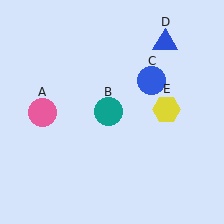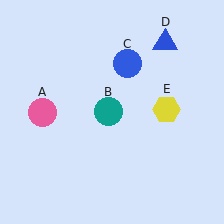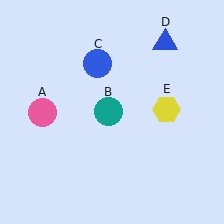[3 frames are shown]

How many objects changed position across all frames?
1 object changed position: blue circle (object C).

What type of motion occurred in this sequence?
The blue circle (object C) rotated counterclockwise around the center of the scene.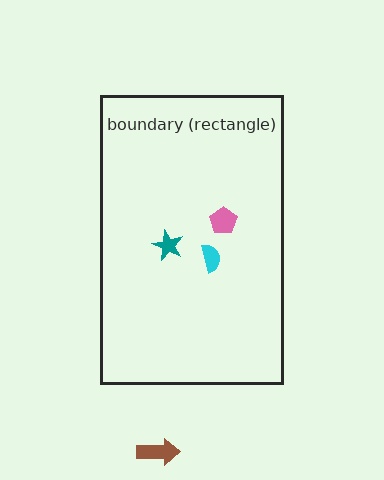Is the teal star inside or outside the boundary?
Inside.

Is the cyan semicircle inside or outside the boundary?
Inside.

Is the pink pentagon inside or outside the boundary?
Inside.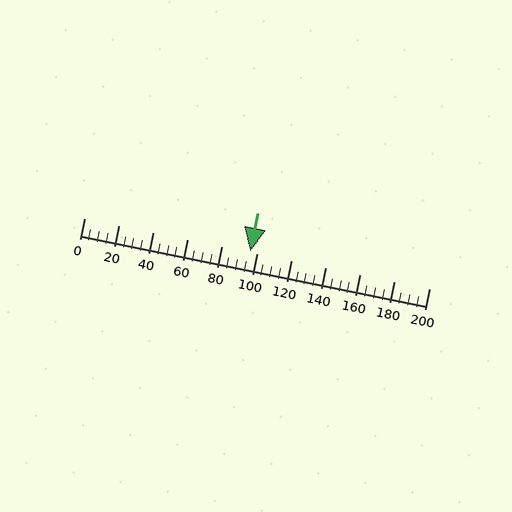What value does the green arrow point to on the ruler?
The green arrow points to approximately 96.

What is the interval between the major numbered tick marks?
The major tick marks are spaced 20 units apart.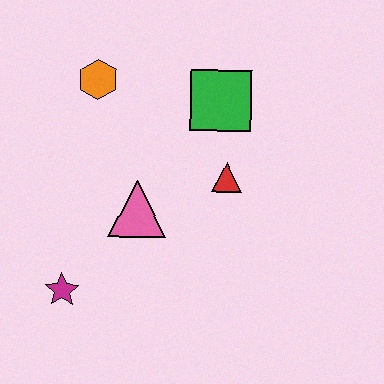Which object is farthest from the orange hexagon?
The magenta star is farthest from the orange hexagon.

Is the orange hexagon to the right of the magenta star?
Yes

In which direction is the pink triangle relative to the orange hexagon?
The pink triangle is below the orange hexagon.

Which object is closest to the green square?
The red triangle is closest to the green square.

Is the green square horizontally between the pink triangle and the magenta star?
No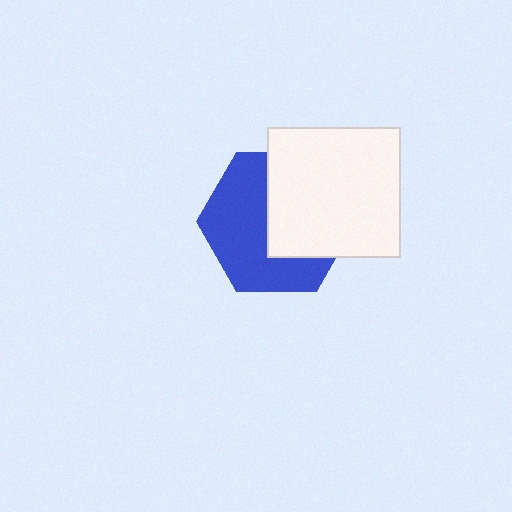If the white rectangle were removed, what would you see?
You would see the complete blue hexagon.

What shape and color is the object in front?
The object in front is a white rectangle.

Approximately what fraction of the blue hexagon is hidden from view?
Roughly 46% of the blue hexagon is hidden behind the white rectangle.